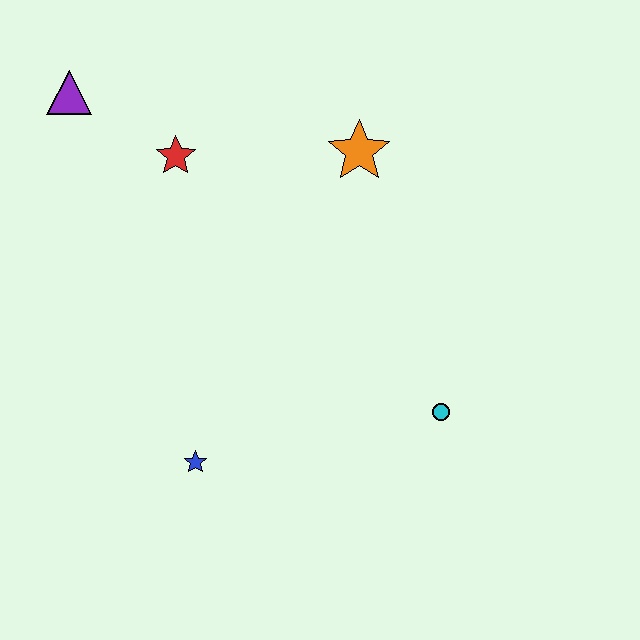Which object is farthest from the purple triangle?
The cyan circle is farthest from the purple triangle.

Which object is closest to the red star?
The purple triangle is closest to the red star.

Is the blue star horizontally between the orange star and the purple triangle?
Yes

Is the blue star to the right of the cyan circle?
No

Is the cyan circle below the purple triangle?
Yes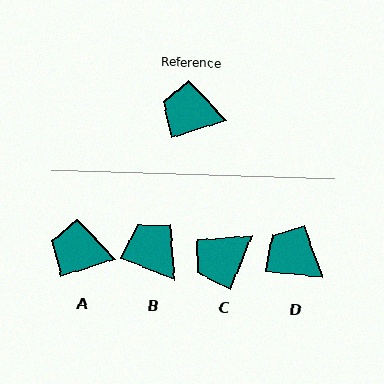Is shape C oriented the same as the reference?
No, it is off by about 50 degrees.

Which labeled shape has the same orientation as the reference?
A.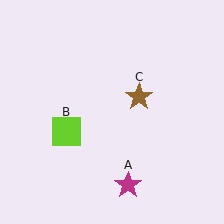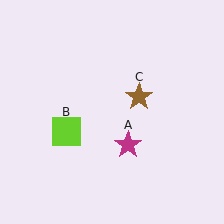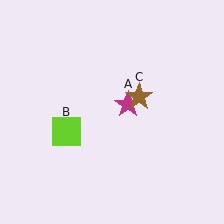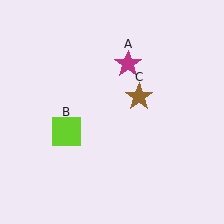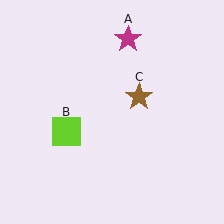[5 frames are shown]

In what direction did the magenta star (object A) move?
The magenta star (object A) moved up.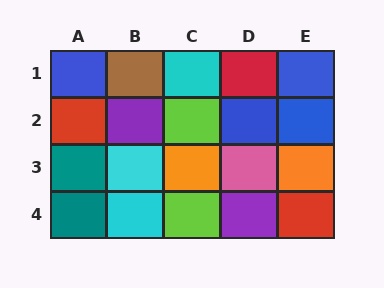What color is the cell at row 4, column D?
Purple.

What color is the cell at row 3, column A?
Teal.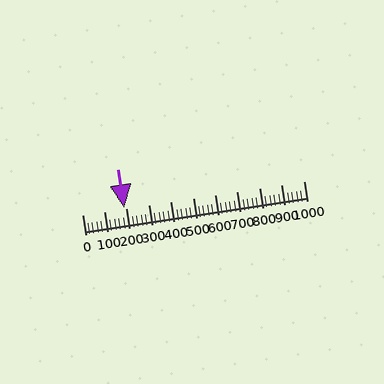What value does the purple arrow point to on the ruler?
The purple arrow points to approximately 191.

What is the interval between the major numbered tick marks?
The major tick marks are spaced 100 units apart.